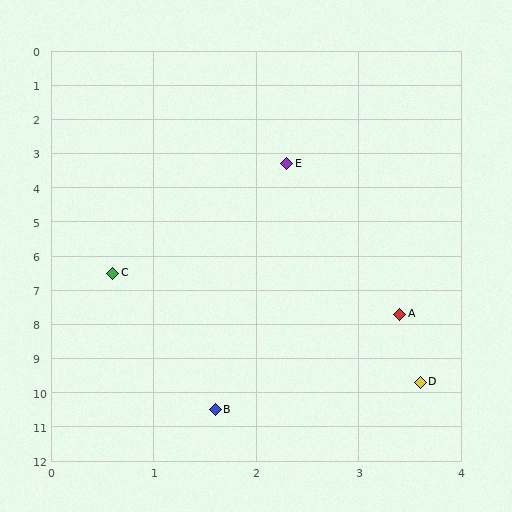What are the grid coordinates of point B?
Point B is at approximately (1.6, 10.5).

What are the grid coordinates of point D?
Point D is at approximately (3.6, 9.7).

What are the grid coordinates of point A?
Point A is at approximately (3.4, 7.7).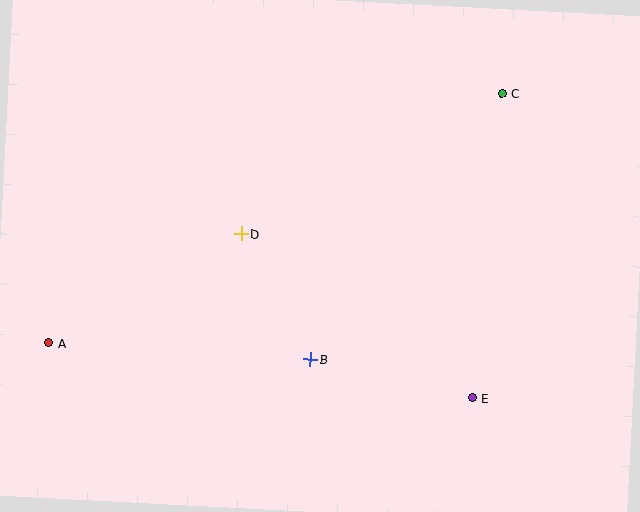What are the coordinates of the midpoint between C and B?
The midpoint between C and B is at (406, 226).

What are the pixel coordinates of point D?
Point D is at (241, 233).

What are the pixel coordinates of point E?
Point E is at (472, 398).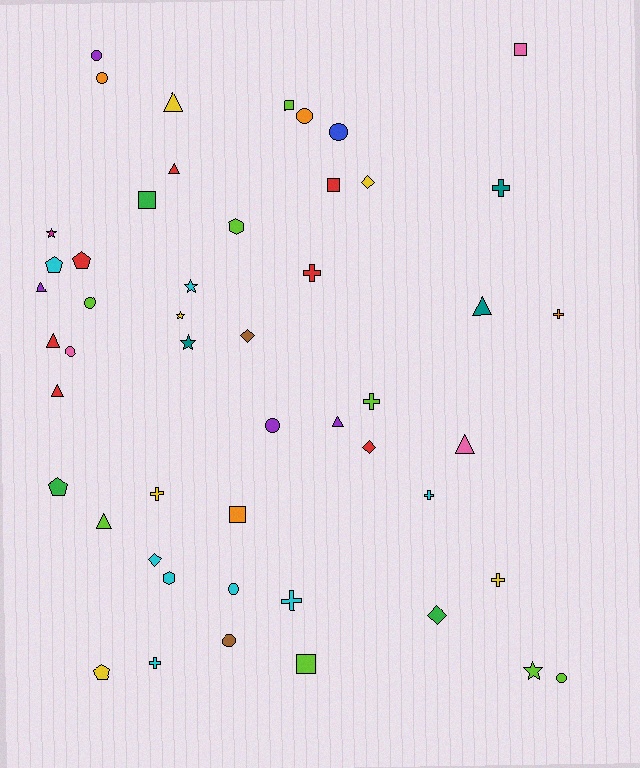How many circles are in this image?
There are 10 circles.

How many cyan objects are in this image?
There are 8 cyan objects.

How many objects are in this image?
There are 50 objects.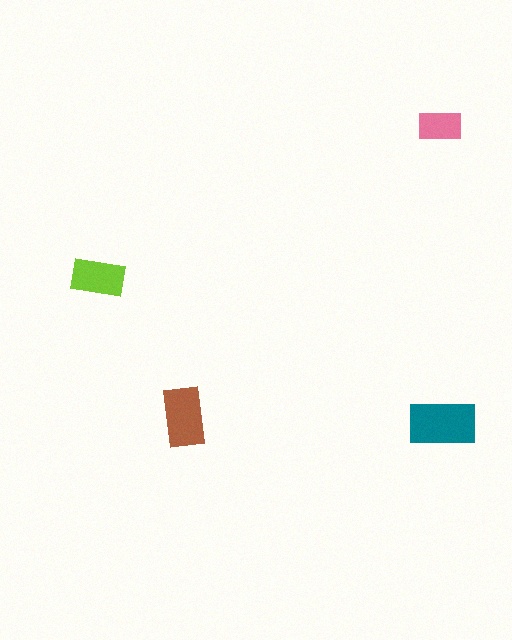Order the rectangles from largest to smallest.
the teal one, the brown one, the lime one, the pink one.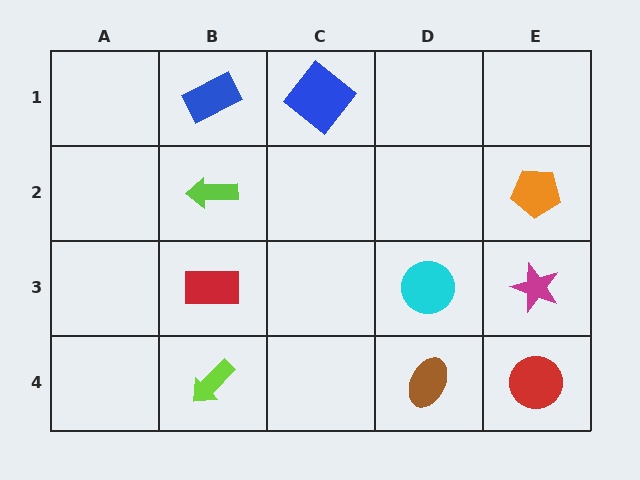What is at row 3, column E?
A magenta star.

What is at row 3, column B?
A red rectangle.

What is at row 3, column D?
A cyan circle.